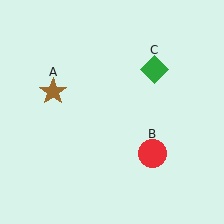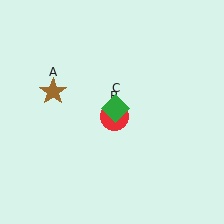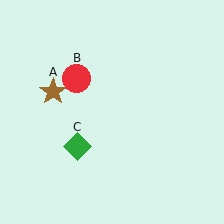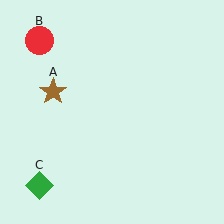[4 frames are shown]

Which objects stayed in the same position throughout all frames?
Brown star (object A) remained stationary.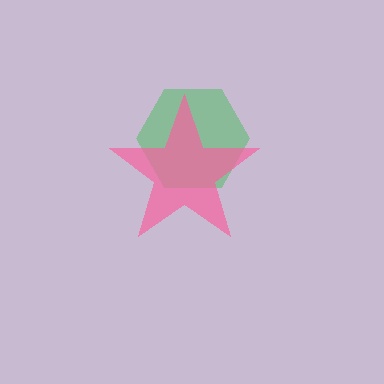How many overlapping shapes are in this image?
There are 2 overlapping shapes in the image.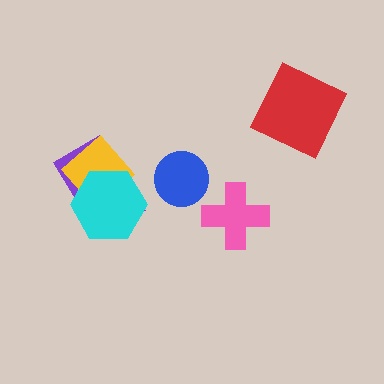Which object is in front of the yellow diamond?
The cyan hexagon is in front of the yellow diamond.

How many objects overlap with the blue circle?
0 objects overlap with the blue circle.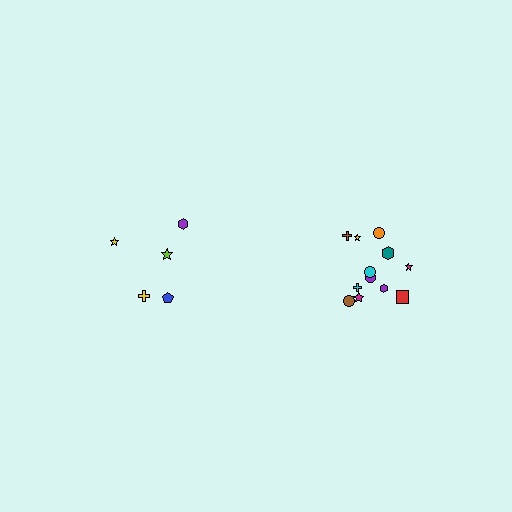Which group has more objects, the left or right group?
The right group.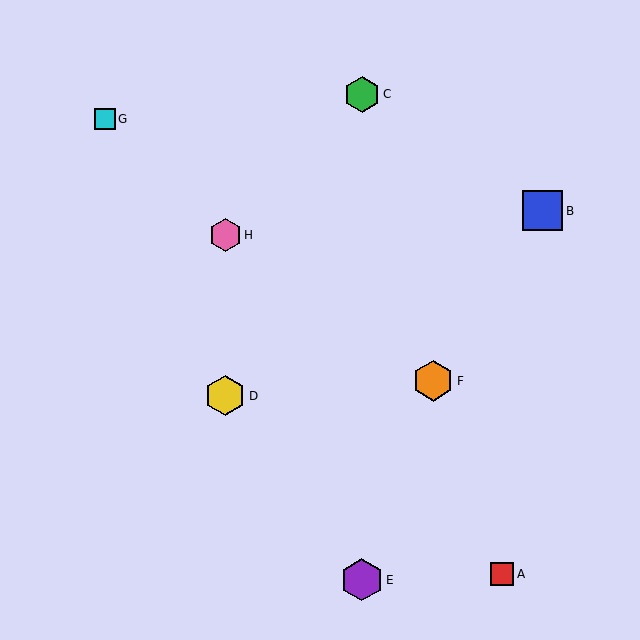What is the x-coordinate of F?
Object F is at x≈433.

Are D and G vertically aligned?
No, D is at x≈225 and G is at x≈105.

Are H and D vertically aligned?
Yes, both are at x≈225.